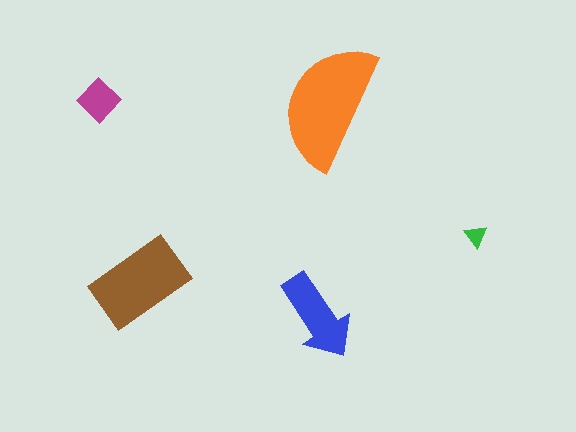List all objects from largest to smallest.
The orange semicircle, the brown rectangle, the blue arrow, the magenta diamond, the green triangle.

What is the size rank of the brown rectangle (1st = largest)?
2nd.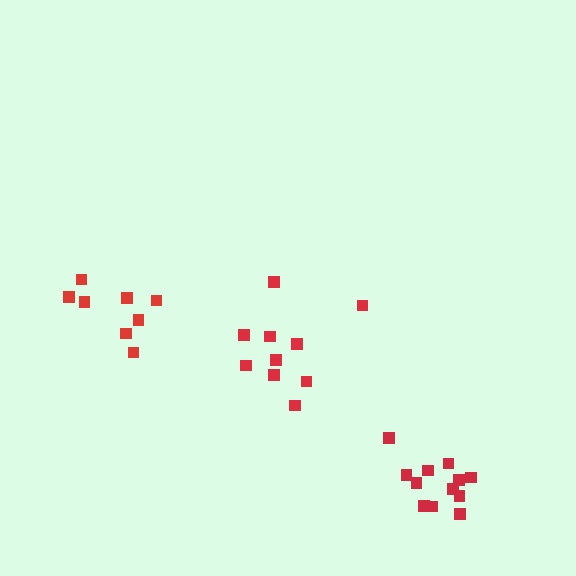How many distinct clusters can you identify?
There are 3 distinct clusters.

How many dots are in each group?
Group 1: 10 dots, Group 2: 12 dots, Group 3: 8 dots (30 total).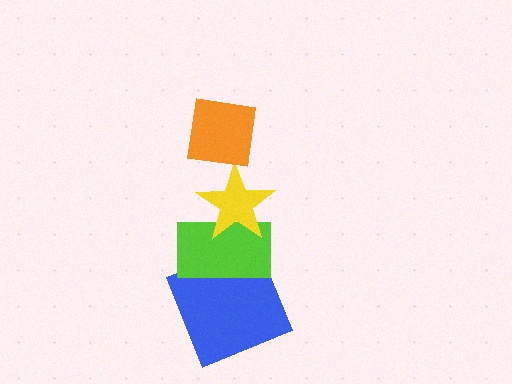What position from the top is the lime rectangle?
The lime rectangle is 3rd from the top.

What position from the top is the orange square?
The orange square is 1st from the top.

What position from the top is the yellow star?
The yellow star is 2nd from the top.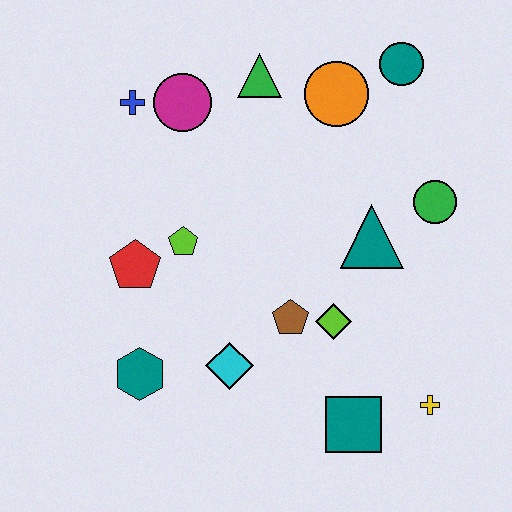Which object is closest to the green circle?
The teal triangle is closest to the green circle.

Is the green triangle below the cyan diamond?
No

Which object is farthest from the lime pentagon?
The yellow cross is farthest from the lime pentagon.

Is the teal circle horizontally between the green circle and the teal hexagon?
Yes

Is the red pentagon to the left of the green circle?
Yes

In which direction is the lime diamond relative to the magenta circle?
The lime diamond is below the magenta circle.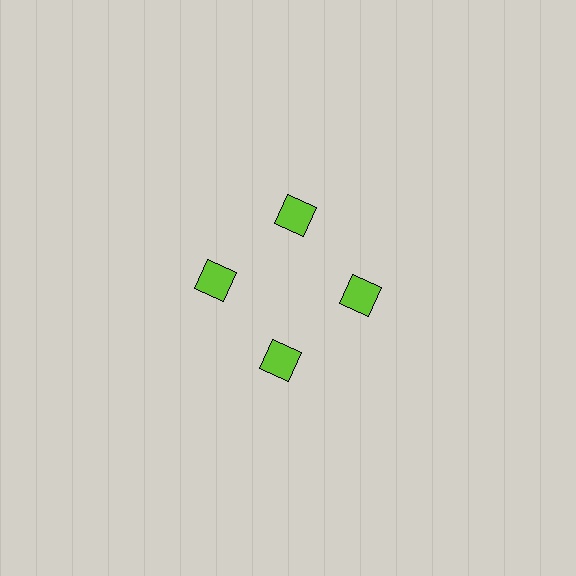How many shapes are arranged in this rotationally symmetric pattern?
There are 4 shapes, arranged in 4 groups of 1.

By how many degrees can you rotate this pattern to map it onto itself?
The pattern maps onto itself every 90 degrees of rotation.